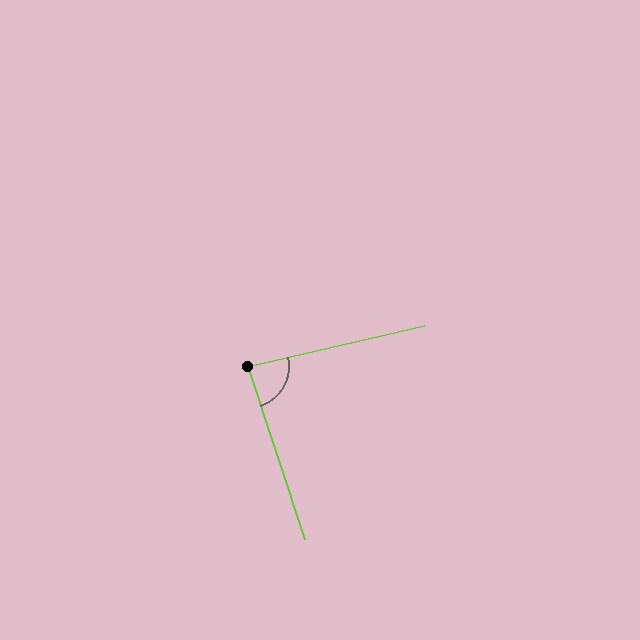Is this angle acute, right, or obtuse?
It is acute.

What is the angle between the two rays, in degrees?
Approximately 85 degrees.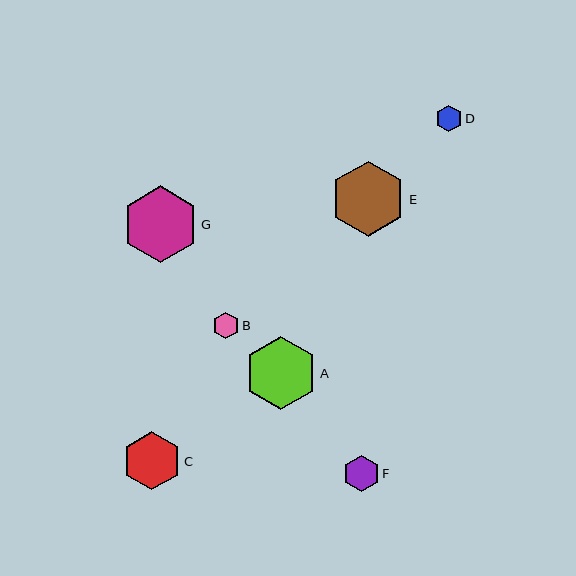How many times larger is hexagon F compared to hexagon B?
Hexagon F is approximately 1.3 times the size of hexagon B.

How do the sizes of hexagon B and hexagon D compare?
Hexagon B and hexagon D are approximately the same size.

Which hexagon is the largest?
Hexagon G is the largest with a size of approximately 76 pixels.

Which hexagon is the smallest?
Hexagon D is the smallest with a size of approximately 26 pixels.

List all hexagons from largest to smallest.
From largest to smallest: G, E, A, C, F, B, D.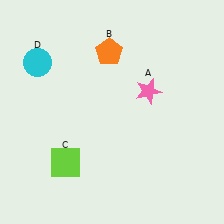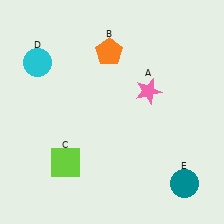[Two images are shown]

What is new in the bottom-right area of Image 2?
A teal circle (E) was added in the bottom-right area of Image 2.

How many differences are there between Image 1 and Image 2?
There is 1 difference between the two images.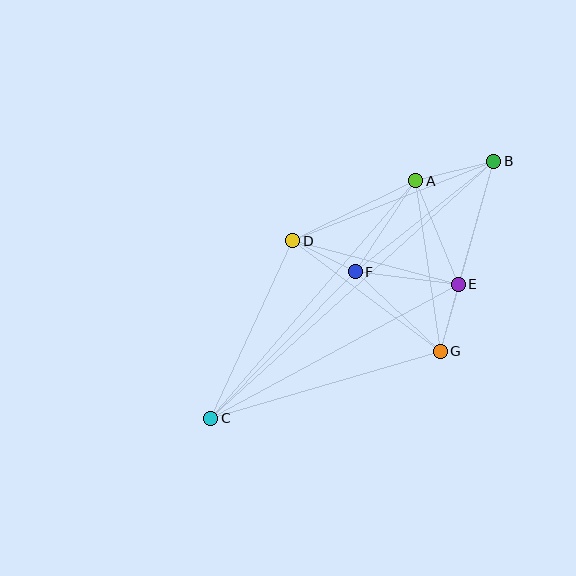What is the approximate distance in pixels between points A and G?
The distance between A and G is approximately 172 pixels.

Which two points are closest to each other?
Points E and G are closest to each other.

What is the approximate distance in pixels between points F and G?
The distance between F and G is approximately 117 pixels.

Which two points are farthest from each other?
Points B and C are farthest from each other.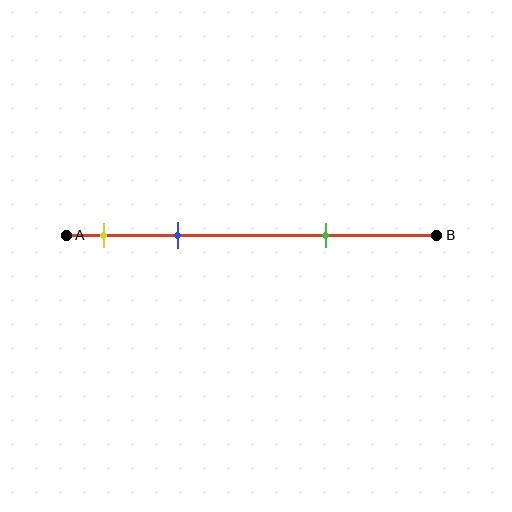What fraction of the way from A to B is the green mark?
The green mark is approximately 70% (0.7) of the way from A to B.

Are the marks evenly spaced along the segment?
No, the marks are not evenly spaced.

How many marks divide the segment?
There are 3 marks dividing the segment.